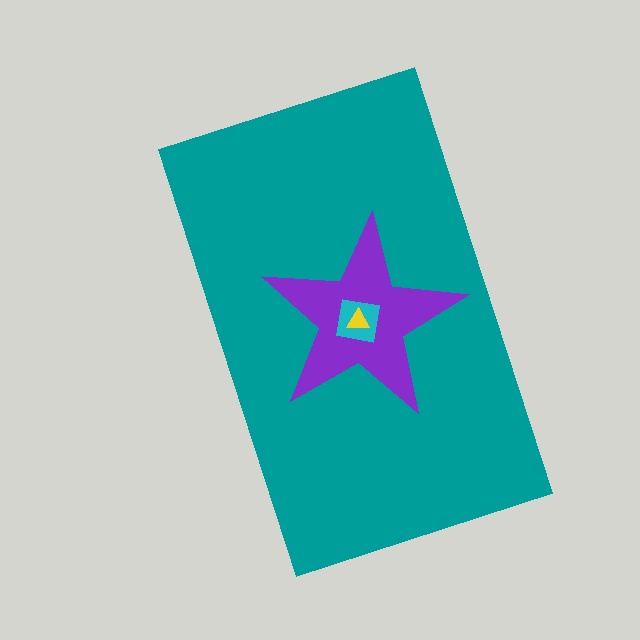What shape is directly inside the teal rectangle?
The purple star.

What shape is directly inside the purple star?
The cyan square.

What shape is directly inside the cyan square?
The yellow triangle.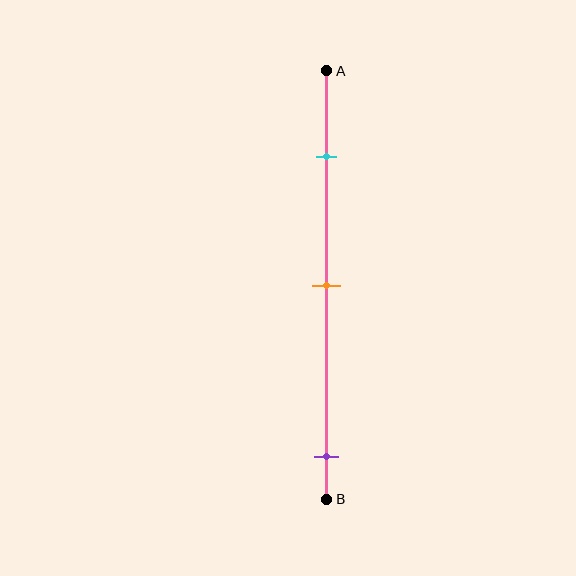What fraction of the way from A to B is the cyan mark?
The cyan mark is approximately 20% (0.2) of the way from A to B.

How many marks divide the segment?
There are 3 marks dividing the segment.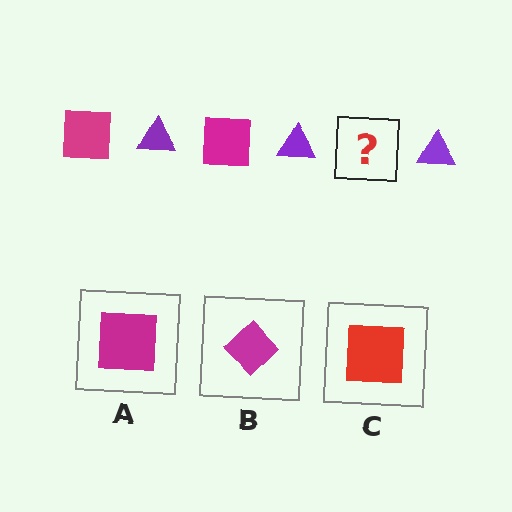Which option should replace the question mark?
Option A.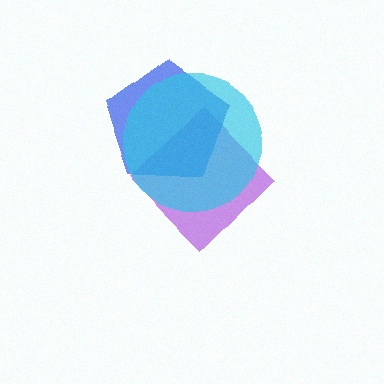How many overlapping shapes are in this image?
There are 3 overlapping shapes in the image.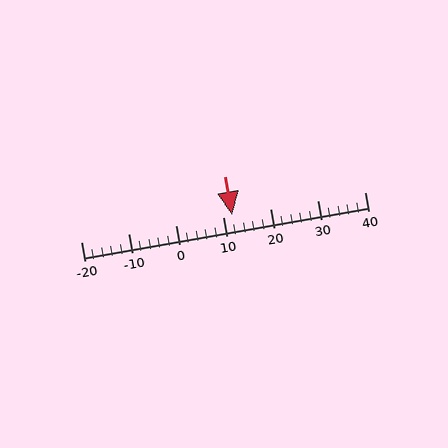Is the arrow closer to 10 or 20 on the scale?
The arrow is closer to 10.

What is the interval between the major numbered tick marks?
The major tick marks are spaced 10 units apart.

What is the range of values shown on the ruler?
The ruler shows values from -20 to 40.